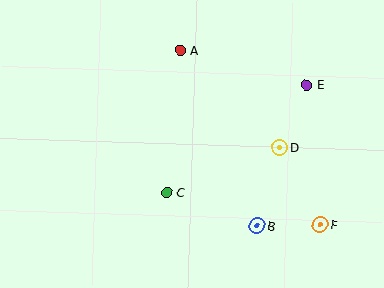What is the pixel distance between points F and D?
The distance between F and D is 87 pixels.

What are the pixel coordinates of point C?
Point C is at (167, 192).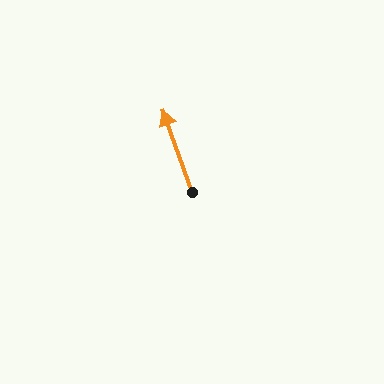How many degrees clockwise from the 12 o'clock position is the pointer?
Approximately 340 degrees.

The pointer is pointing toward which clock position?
Roughly 11 o'clock.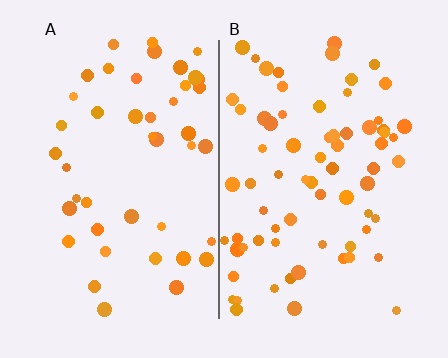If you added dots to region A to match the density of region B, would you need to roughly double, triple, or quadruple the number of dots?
Approximately double.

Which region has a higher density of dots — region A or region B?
B (the right).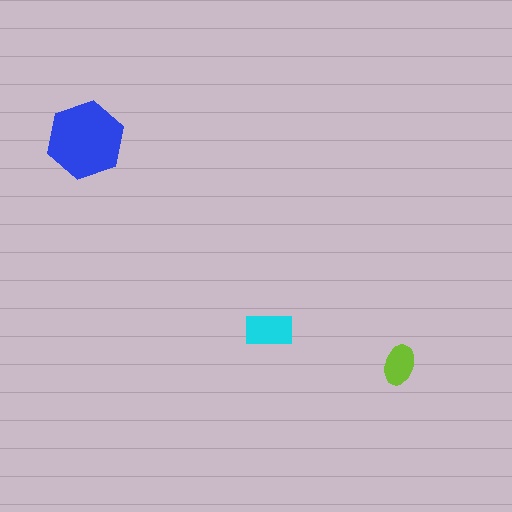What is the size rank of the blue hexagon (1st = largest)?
1st.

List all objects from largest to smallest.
The blue hexagon, the cyan rectangle, the lime ellipse.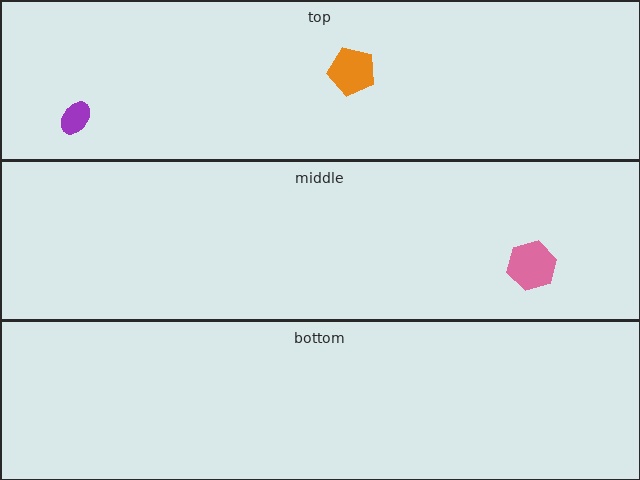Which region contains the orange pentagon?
The top region.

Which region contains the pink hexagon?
The middle region.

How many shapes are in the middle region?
1.